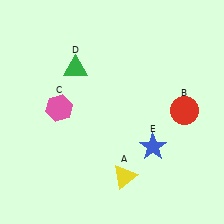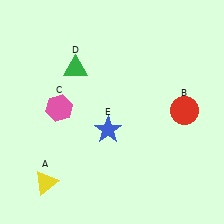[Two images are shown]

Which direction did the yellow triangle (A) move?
The yellow triangle (A) moved left.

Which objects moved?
The objects that moved are: the yellow triangle (A), the blue star (E).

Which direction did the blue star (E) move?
The blue star (E) moved left.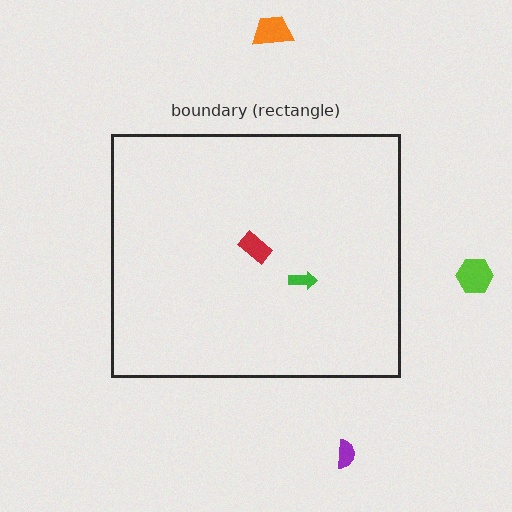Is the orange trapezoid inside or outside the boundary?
Outside.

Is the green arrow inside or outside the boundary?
Inside.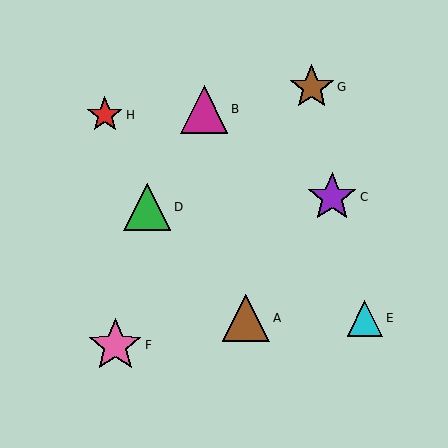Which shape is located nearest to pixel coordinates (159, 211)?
The green triangle (labeled D) at (147, 207) is nearest to that location.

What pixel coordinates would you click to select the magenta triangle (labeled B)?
Click at (204, 109) to select the magenta triangle B.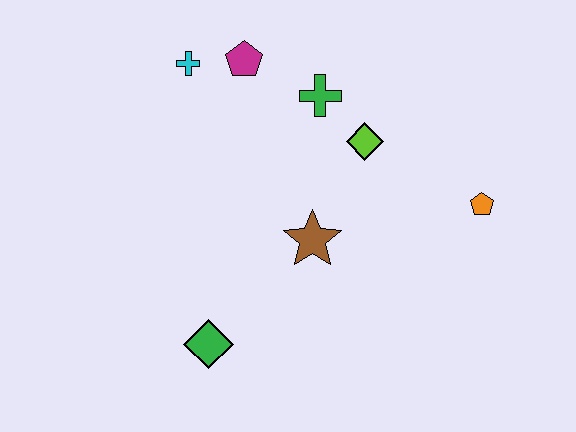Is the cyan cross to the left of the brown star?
Yes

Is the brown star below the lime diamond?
Yes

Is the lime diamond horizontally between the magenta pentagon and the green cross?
No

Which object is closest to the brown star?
The lime diamond is closest to the brown star.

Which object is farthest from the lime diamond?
The green diamond is farthest from the lime diamond.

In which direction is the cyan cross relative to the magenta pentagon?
The cyan cross is to the left of the magenta pentagon.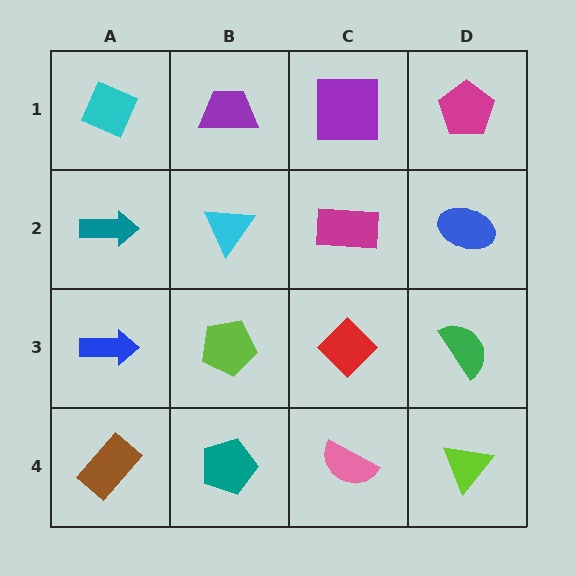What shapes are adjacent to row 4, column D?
A green semicircle (row 3, column D), a pink semicircle (row 4, column C).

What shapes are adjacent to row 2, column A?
A cyan diamond (row 1, column A), a blue arrow (row 3, column A), a cyan triangle (row 2, column B).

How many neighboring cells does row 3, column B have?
4.